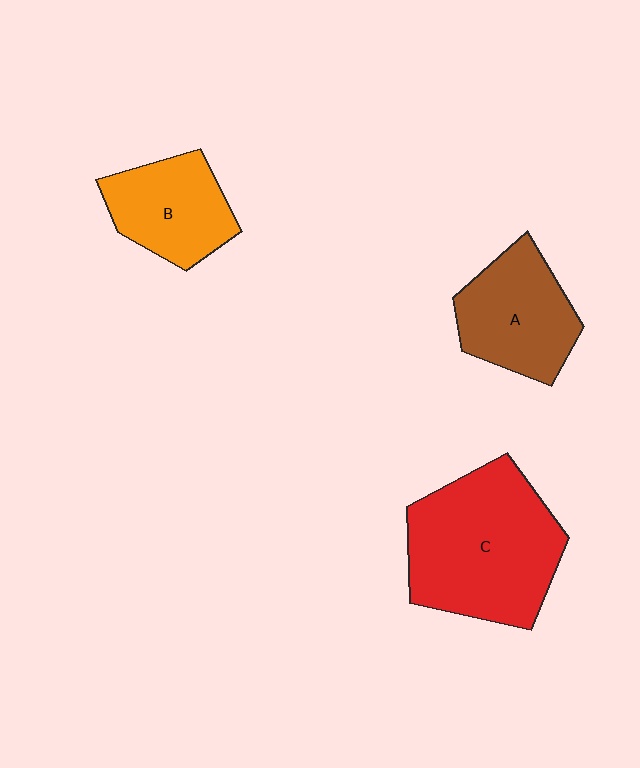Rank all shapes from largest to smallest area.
From largest to smallest: C (red), A (brown), B (orange).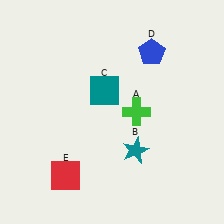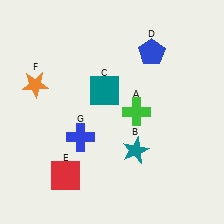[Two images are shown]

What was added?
An orange star (F), a blue cross (G) were added in Image 2.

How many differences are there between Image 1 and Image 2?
There are 2 differences between the two images.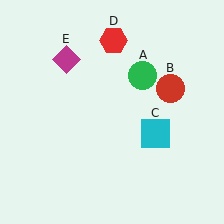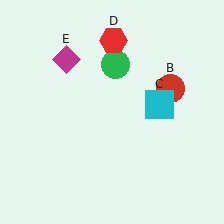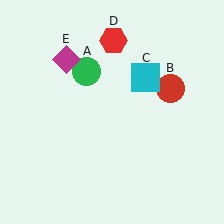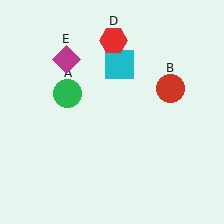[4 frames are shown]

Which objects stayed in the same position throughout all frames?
Red circle (object B) and red hexagon (object D) and magenta diamond (object E) remained stationary.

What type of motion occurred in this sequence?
The green circle (object A), cyan square (object C) rotated counterclockwise around the center of the scene.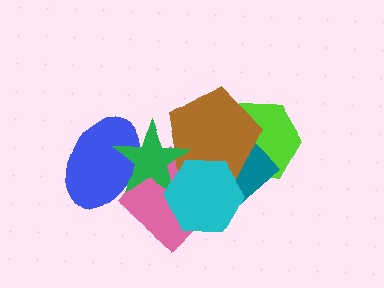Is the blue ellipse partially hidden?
Yes, it is partially covered by another shape.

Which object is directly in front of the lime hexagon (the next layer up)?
The teal diamond is directly in front of the lime hexagon.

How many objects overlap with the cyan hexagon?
4 objects overlap with the cyan hexagon.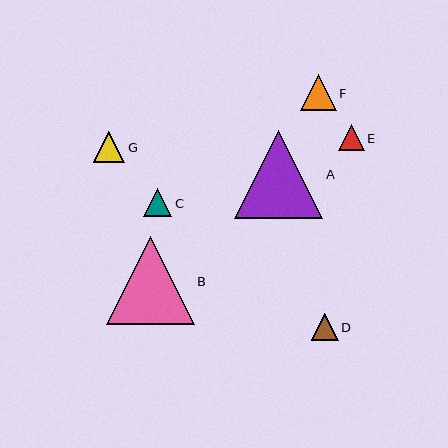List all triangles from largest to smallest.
From largest to smallest: A, B, F, G, C, D, E.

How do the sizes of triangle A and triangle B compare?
Triangle A and triangle B are approximately the same size.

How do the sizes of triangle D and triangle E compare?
Triangle D and triangle E are approximately the same size.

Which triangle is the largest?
Triangle A is the largest with a size of approximately 88 pixels.